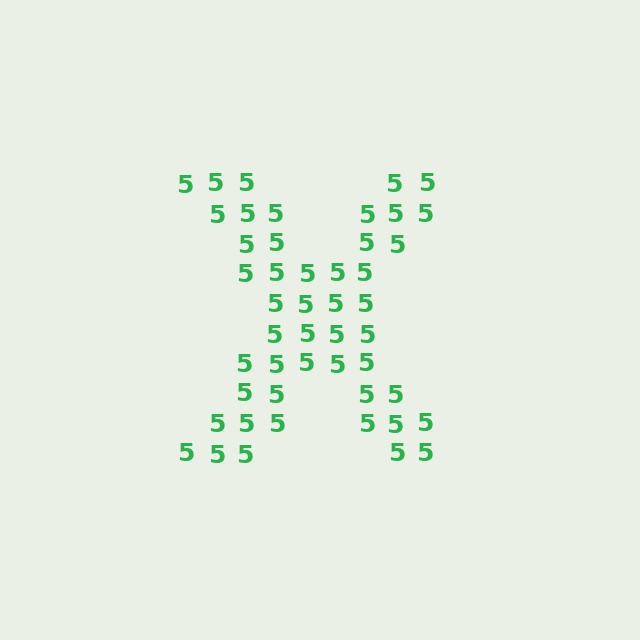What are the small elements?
The small elements are digit 5's.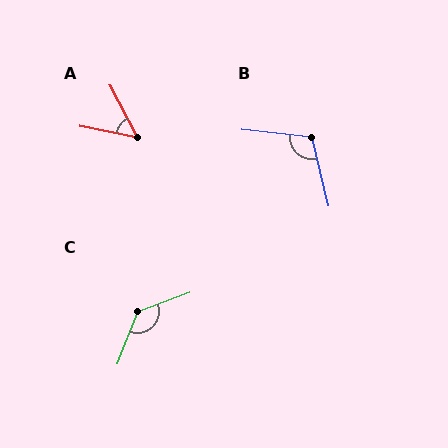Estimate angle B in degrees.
Approximately 110 degrees.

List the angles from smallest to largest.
A (51°), B (110°), C (131°).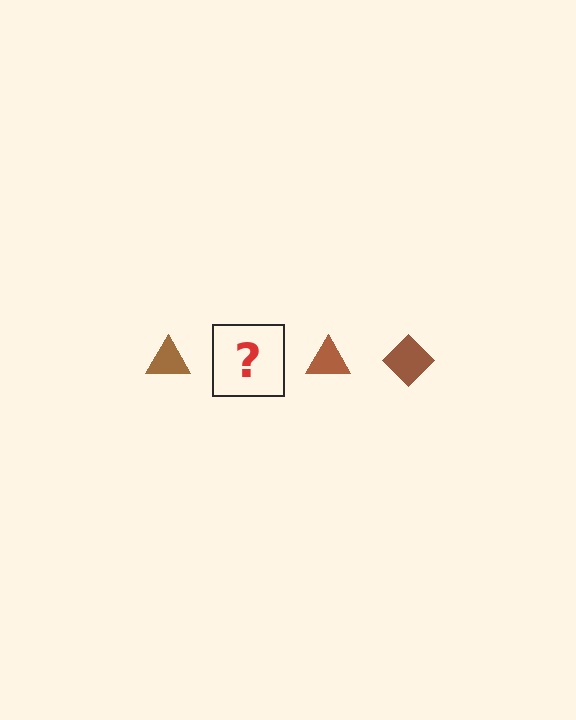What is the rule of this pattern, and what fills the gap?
The rule is that the pattern cycles through triangle, diamond shapes in brown. The gap should be filled with a brown diamond.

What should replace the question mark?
The question mark should be replaced with a brown diamond.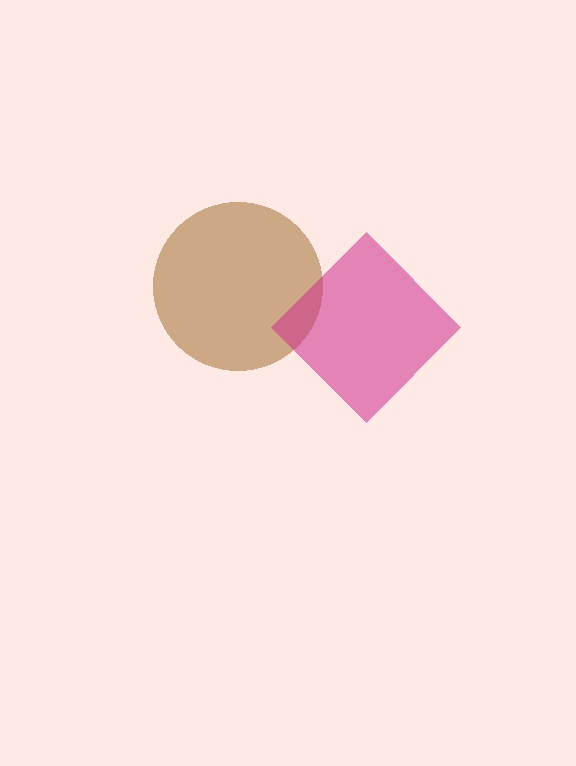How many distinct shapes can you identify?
There are 2 distinct shapes: a brown circle, a magenta diamond.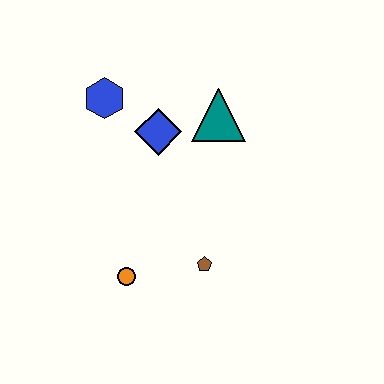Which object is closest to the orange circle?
The brown pentagon is closest to the orange circle.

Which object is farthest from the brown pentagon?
The blue hexagon is farthest from the brown pentagon.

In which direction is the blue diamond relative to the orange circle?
The blue diamond is above the orange circle.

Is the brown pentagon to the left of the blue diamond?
No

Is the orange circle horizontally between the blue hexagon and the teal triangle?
Yes